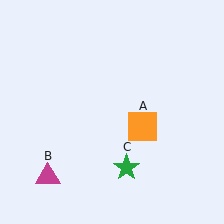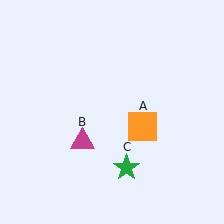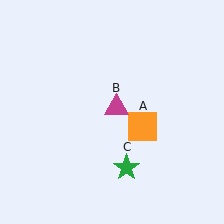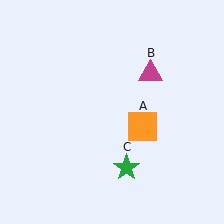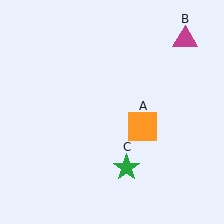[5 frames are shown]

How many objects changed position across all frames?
1 object changed position: magenta triangle (object B).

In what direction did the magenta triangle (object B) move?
The magenta triangle (object B) moved up and to the right.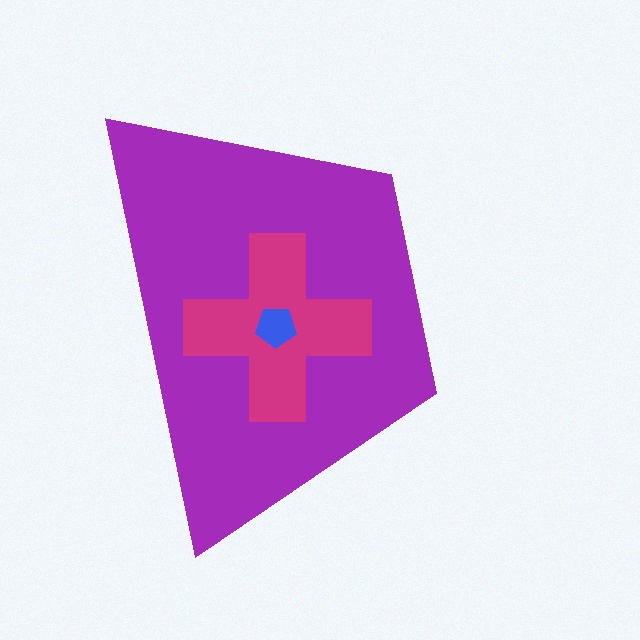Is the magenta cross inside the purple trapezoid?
Yes.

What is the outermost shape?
The purple trapezoid.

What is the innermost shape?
The blue pentagon.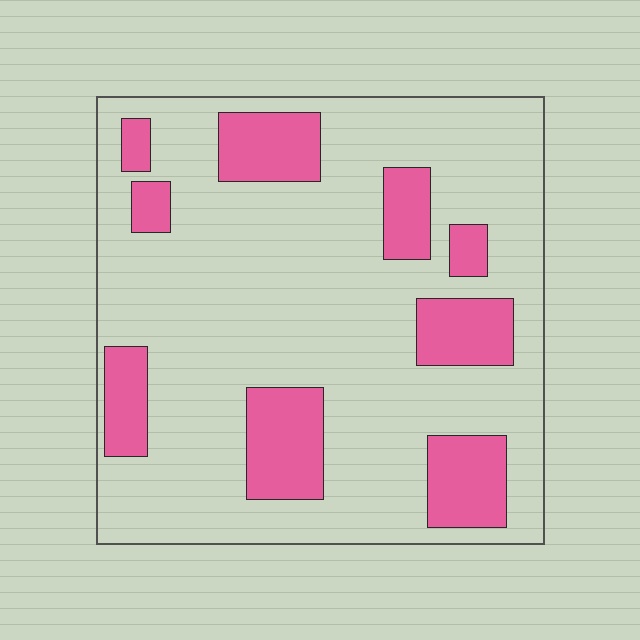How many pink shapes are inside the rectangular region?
9.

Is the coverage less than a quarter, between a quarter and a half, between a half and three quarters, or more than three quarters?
Less than a quarter.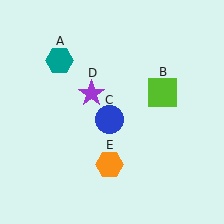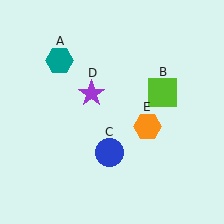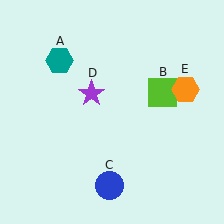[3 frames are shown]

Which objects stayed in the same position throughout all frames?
Teal hexagon (object A) and lime square (object B) and purple star (object D) remained stationary.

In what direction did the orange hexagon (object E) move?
The orange hexagon (object E) moved up and to the right.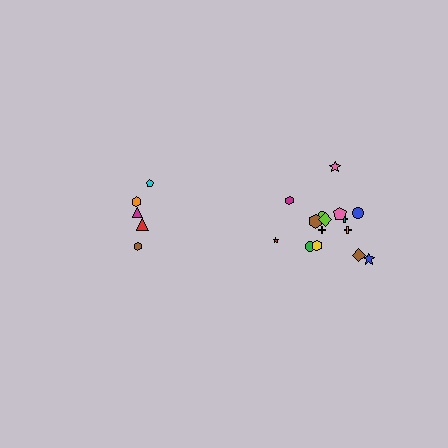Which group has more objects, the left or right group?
The right group.